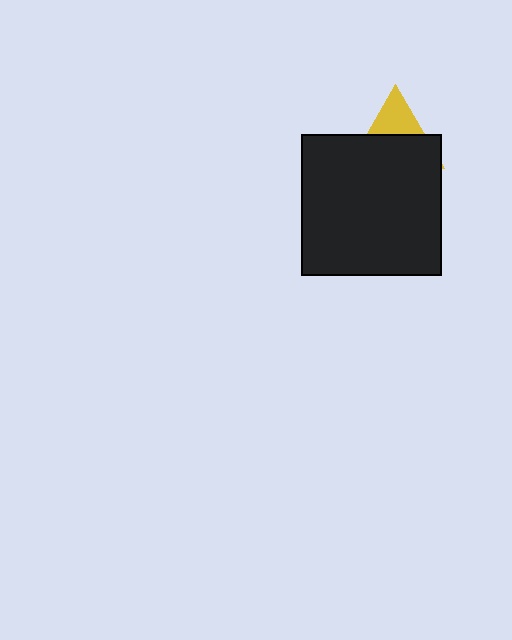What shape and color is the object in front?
The object in front is a black square.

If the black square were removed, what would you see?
You would see the complete yellow triangle.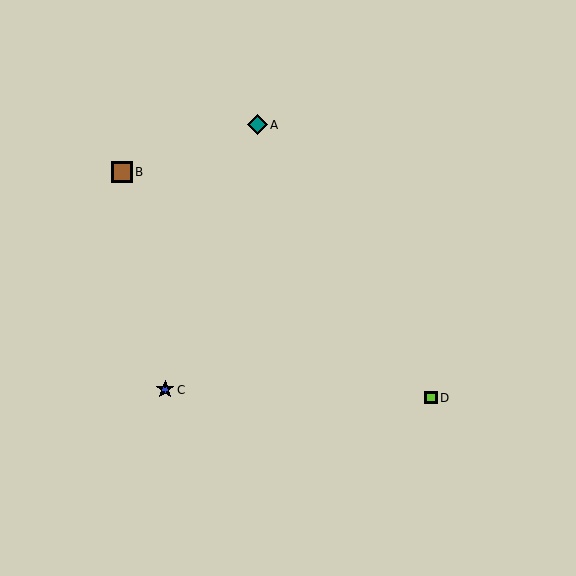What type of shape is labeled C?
Shape C is a blue star.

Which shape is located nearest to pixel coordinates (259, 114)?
The teal diamond (labeled A) at (258, 125) is nearest to that location.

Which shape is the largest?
The brown square (labeled B) is the largest.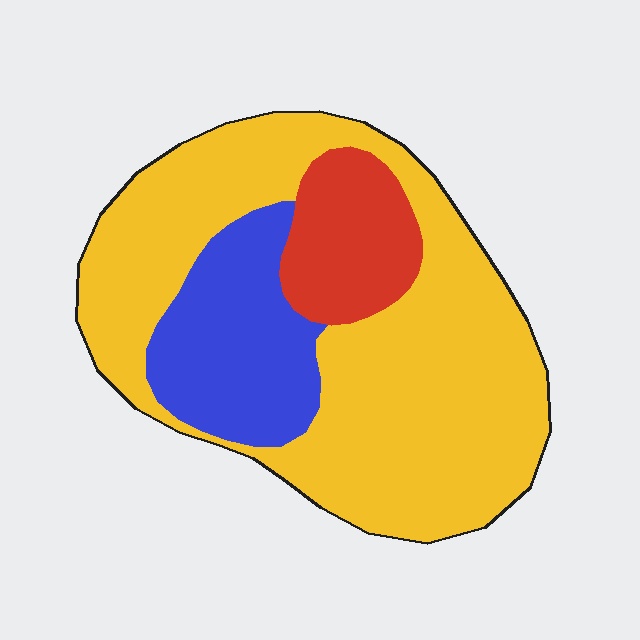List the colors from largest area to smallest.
From largest to smallest: yellow, blue, red.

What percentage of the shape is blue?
Blue covers around 20% of the shape.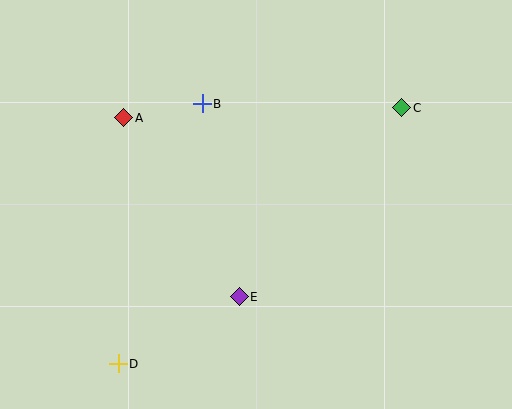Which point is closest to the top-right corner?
Point C is closest to the top-right corner.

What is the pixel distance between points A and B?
The distance between A and B is 80 pixels.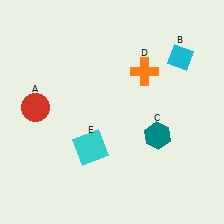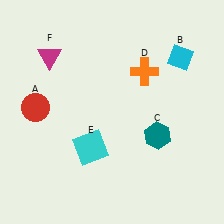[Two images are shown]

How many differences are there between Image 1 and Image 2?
There is 1 difference between the two images.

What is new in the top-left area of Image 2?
A magenta triangle (F) was added in the top-left area of Image 2.